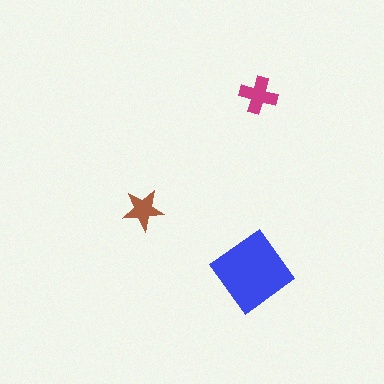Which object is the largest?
The blue diamond.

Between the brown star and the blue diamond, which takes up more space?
The blue diamond.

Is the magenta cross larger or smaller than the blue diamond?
Smaller.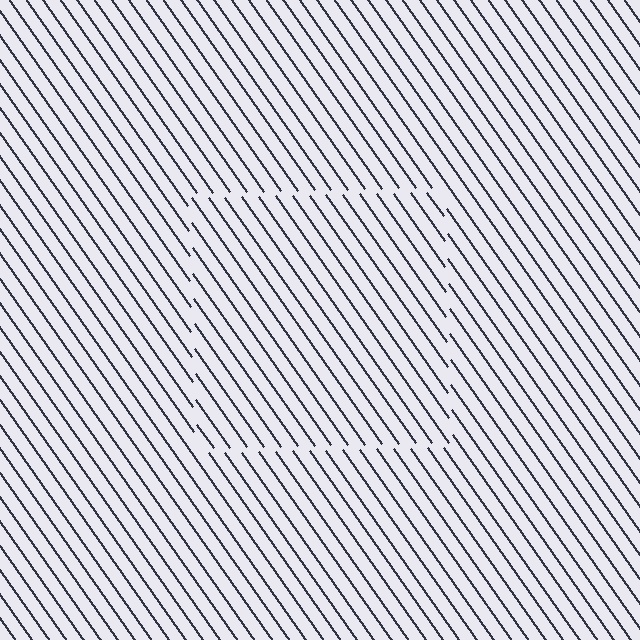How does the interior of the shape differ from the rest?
The interior of the shape contains the same grating, shifted by half a period — the contour is defined by the phase discontinuity where line-ends from the inner and outer gratings abut.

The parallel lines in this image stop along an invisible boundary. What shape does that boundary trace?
An illusory square. The interior of the shape contains the same grating, shifted by half a period — the contour is defined by the phase discontinuity where line-ends from the inner and outer gratings abut.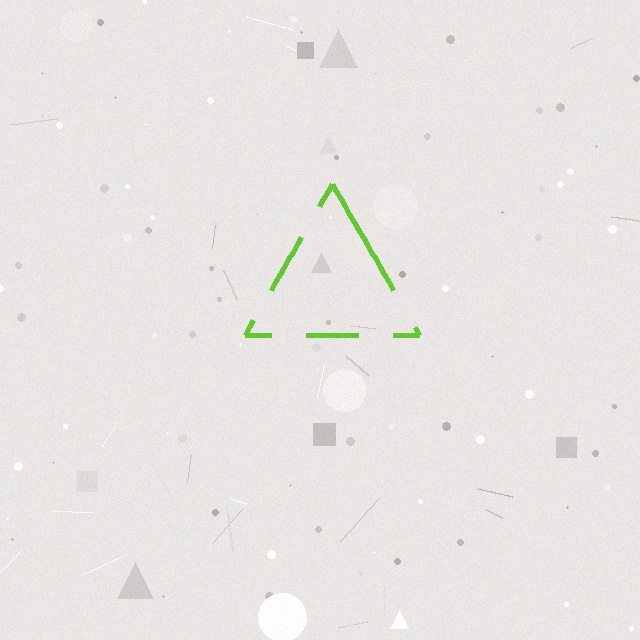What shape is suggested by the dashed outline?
The dashed outline suggests a triangle.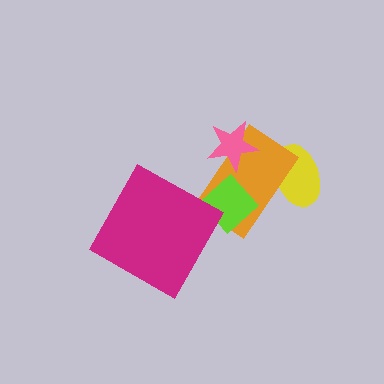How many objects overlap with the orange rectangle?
3 objects overlap with the orange rectangle.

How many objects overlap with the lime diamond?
1 object overlaps with the lime diamond.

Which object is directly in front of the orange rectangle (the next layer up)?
The lime diamond is directly in front of the orange rectangle.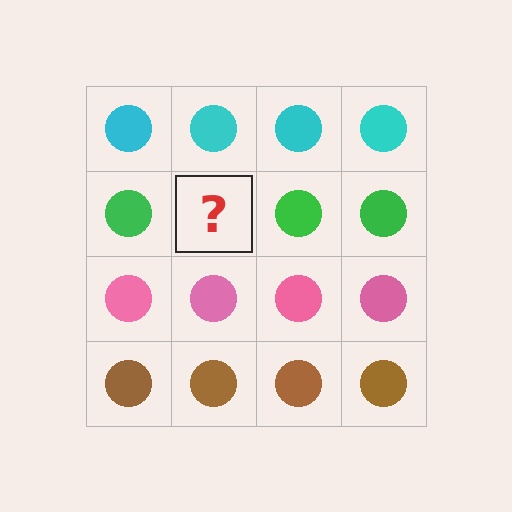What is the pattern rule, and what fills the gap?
The rule is that each row has a consistent color. The gap should be filled with a green circle.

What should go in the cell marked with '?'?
The missing cell should contain a green circle.